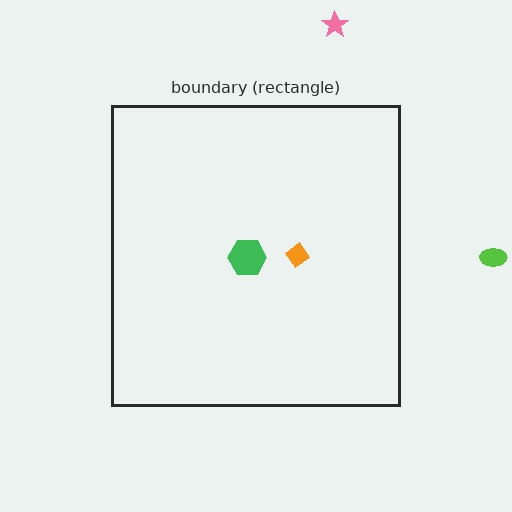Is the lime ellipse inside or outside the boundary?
Outside.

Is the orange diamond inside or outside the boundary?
Inside.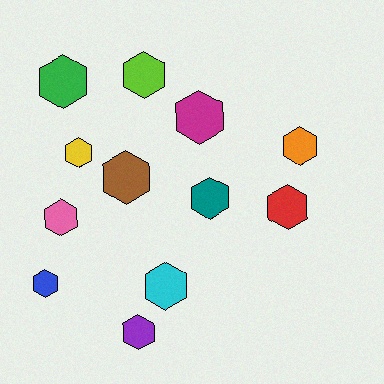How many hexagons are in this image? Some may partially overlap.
There are 12 hexagons.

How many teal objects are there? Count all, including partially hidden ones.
There is 1 teal object.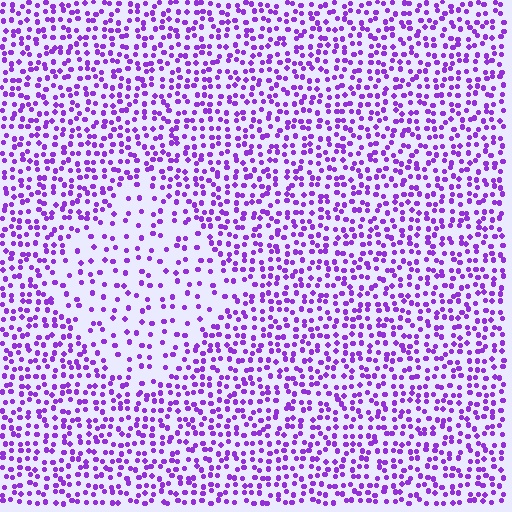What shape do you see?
I see a diamond.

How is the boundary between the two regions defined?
The boundary is defined by a change in element density (approximately 2.1x ratio). All elements are the same color, size, and shape.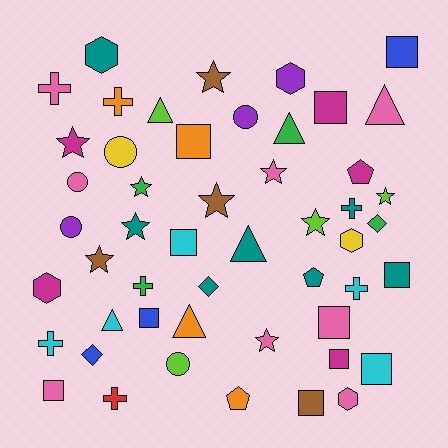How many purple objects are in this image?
There are 3 purple objects.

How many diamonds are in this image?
There are 3 diamonds.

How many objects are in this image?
There are 50 objects.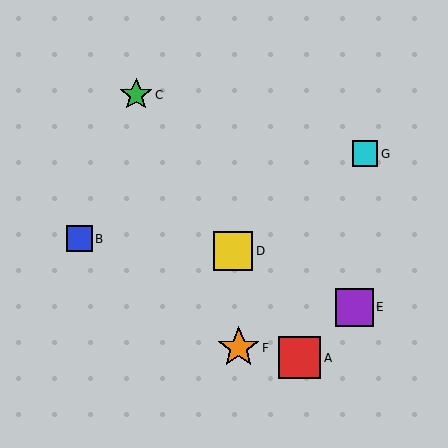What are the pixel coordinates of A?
Object A is at (300, 358).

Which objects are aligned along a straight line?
Objects A, C, D are aligned along a straight line.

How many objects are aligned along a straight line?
3 objects (A, C, D) are aligned along a straight line.